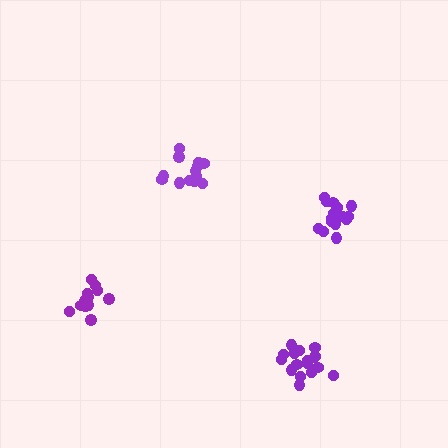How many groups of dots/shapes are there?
There are 4 groups.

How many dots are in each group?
Group 1: 13 dots, Group 2: 12 dots, Group 3: 17 dots, Group 4: 17 dots (59 total).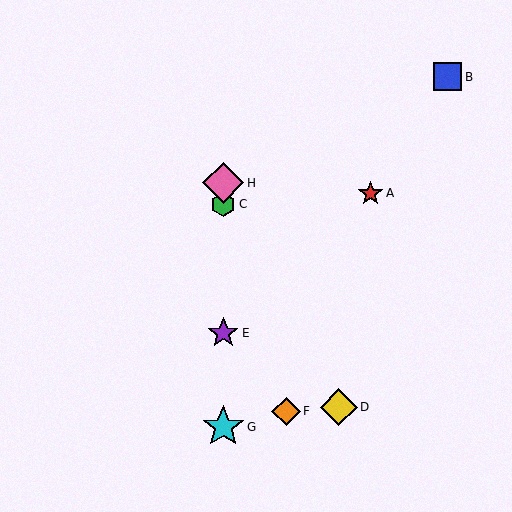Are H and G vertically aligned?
Yes, both are at x≈223.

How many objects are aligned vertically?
4 objects (C, E, G, H) are aligned vertically.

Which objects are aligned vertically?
Objects C, E, G, H are aligned vertically.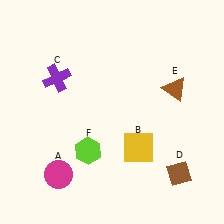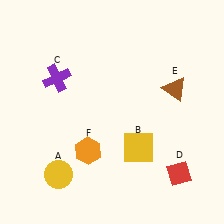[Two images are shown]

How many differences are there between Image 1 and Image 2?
There are 3 differences between the two images.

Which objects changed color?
A changed from magenta to yellow. D changed from brown to red. F changed from lime to orange.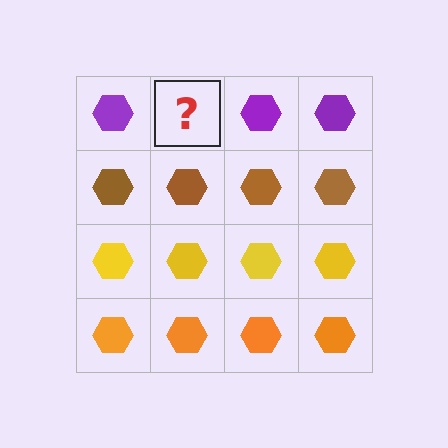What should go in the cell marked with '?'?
The missing cell should contain a purple hexagon.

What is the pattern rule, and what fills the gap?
The rule is that each row has a consistent color. The gap should be filled with a purple hexagon.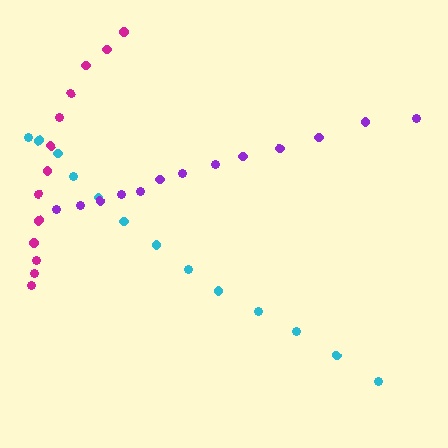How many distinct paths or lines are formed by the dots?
There are 3 distinct paths.